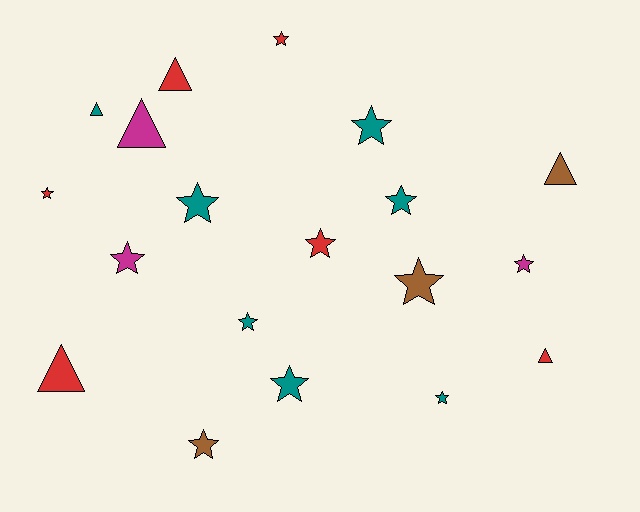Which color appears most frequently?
Teal, with 7 objects.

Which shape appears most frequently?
Star, with 13 objects.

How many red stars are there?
There are 3 red stars.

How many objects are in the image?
There are 19 objects.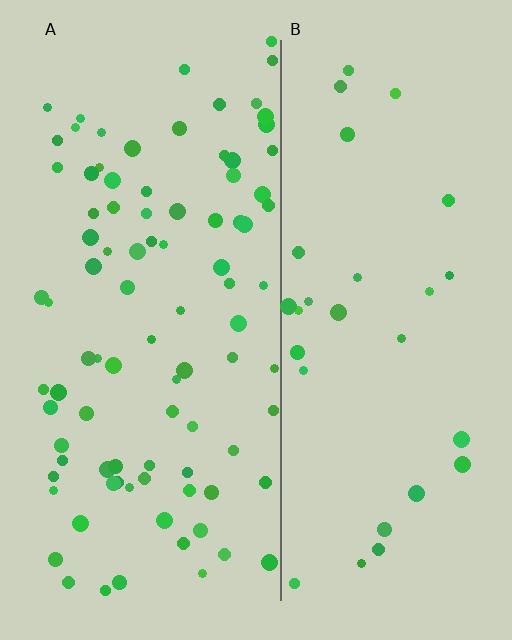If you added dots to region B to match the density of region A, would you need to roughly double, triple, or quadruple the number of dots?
Approximately triple.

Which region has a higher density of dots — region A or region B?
A (the left).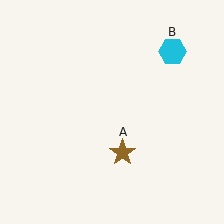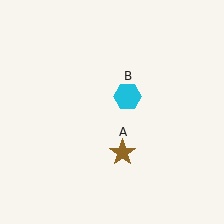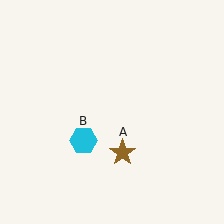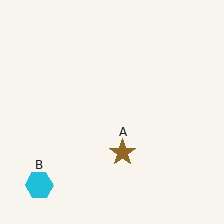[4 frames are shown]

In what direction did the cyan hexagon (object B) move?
The cyan hexagon (object B) moved down and to the left.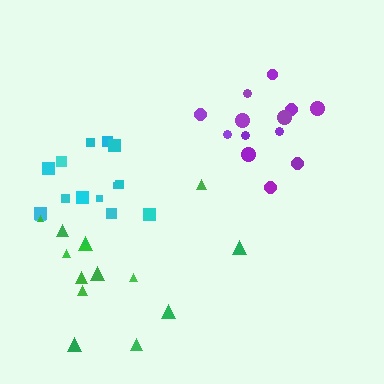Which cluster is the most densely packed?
Purple.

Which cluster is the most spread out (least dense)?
Green.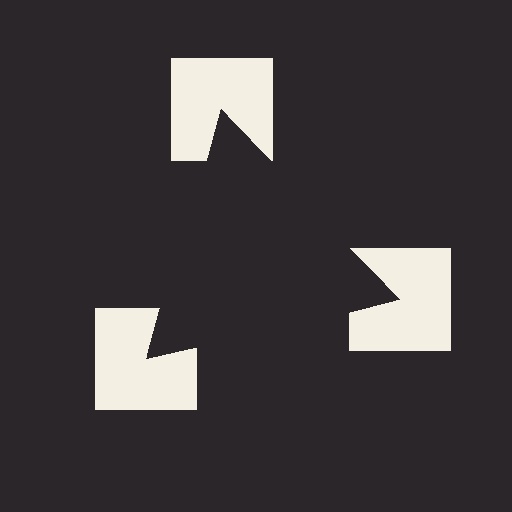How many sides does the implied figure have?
3 sides.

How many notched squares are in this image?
There are 3 — one at each vertex of the illusory triangle.